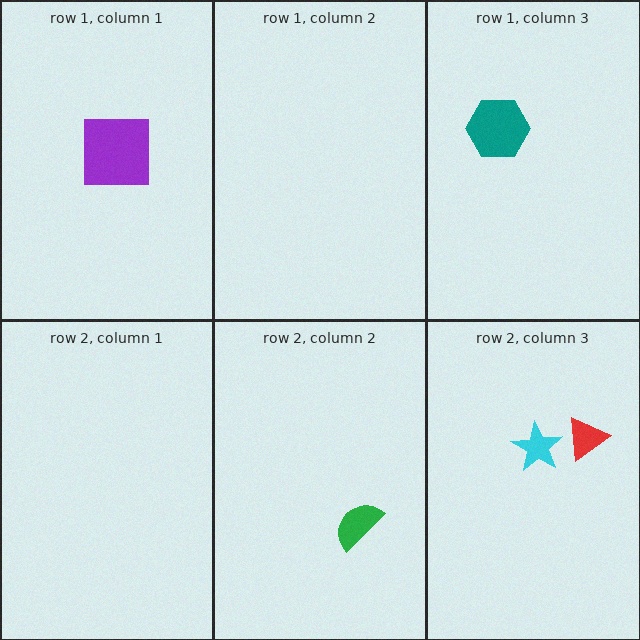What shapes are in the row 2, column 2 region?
The green semicircle.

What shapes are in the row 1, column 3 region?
The teal hexagon.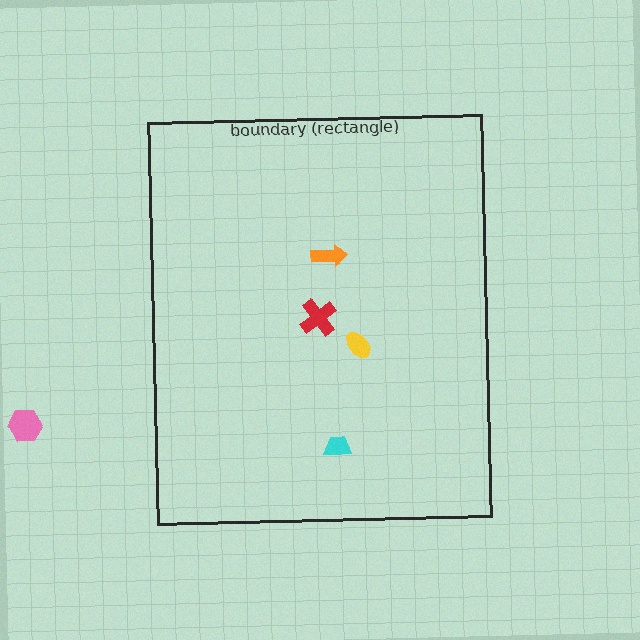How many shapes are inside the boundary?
4 inside, 1 outside.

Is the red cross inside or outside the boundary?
Inside.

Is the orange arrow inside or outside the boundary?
Inside.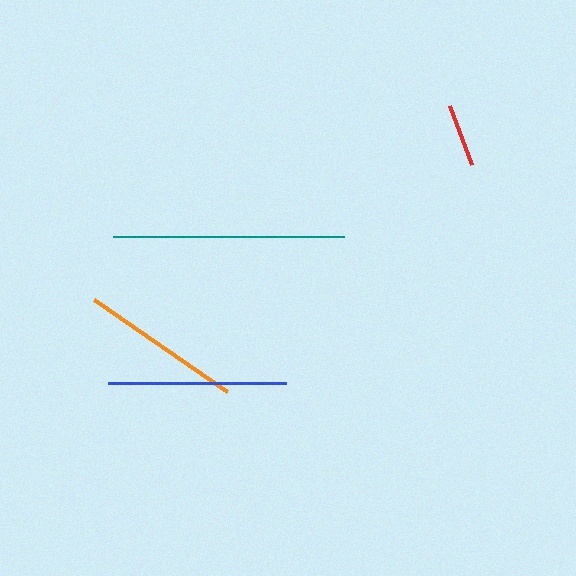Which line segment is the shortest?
The red line is the shortest at approximately 63 pixels.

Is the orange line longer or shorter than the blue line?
The blue line is longer than the orange line.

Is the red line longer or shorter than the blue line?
The blue line is longer than the red line.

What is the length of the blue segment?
The blue segment is approximately 178 pixels long.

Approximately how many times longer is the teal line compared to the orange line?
The teal line is approximately 1.4 times the length of the orange line.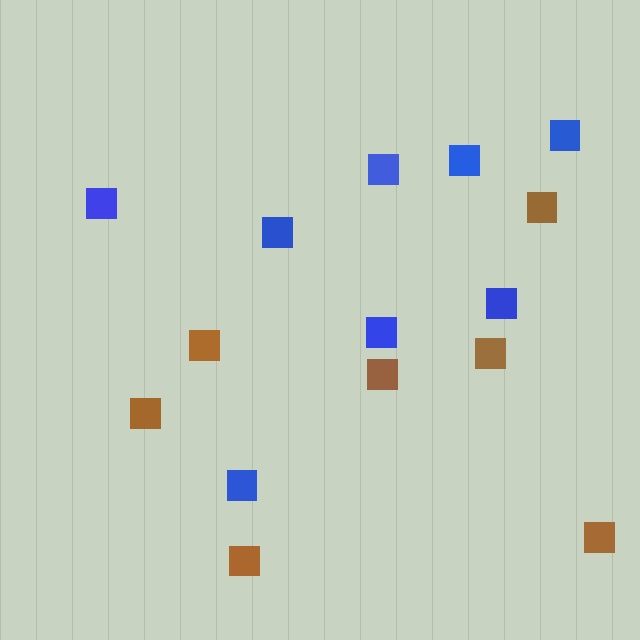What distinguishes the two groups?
There are 2 groups: one group of brown squares (7) and one group of blue squares (8).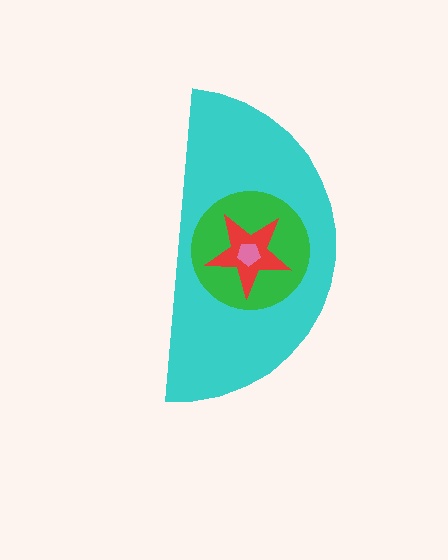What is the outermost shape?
The cyan semicircle.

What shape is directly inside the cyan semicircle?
The green circle.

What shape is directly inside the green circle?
The red star.